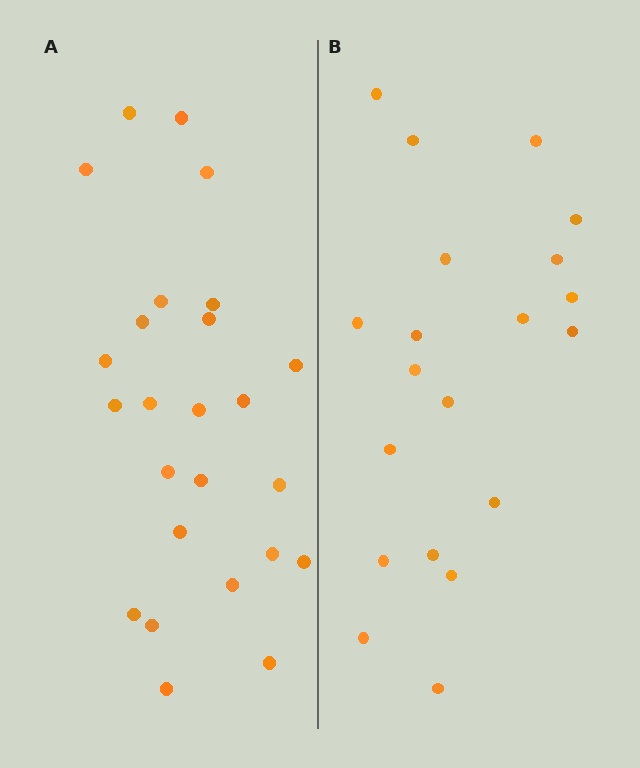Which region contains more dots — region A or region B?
Region A (the left region) has more dots.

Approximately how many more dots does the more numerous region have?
Region A has about 5 more dots than region B.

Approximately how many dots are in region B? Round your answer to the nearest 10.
About 20 dots.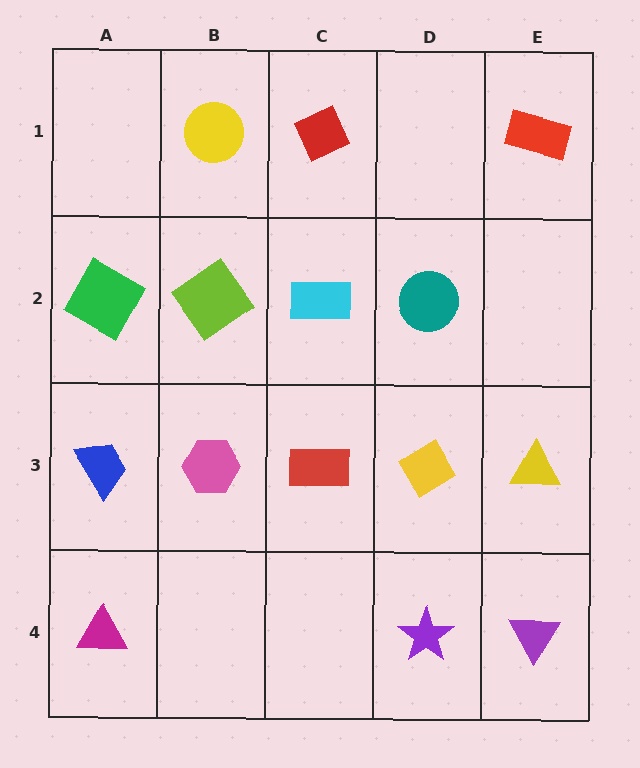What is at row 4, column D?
A purple star.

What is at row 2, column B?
A lime diamond.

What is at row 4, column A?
A magenta triangle.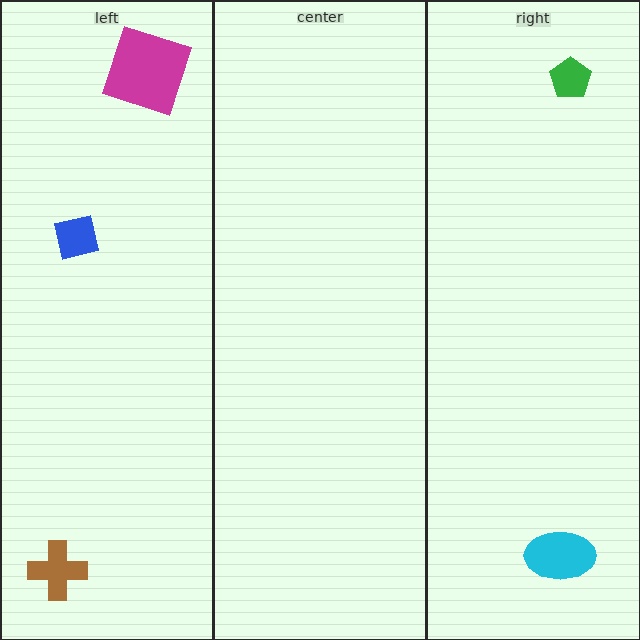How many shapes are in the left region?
3.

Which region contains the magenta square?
The left region.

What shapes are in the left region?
The magenta square, the brown cross, the blue square.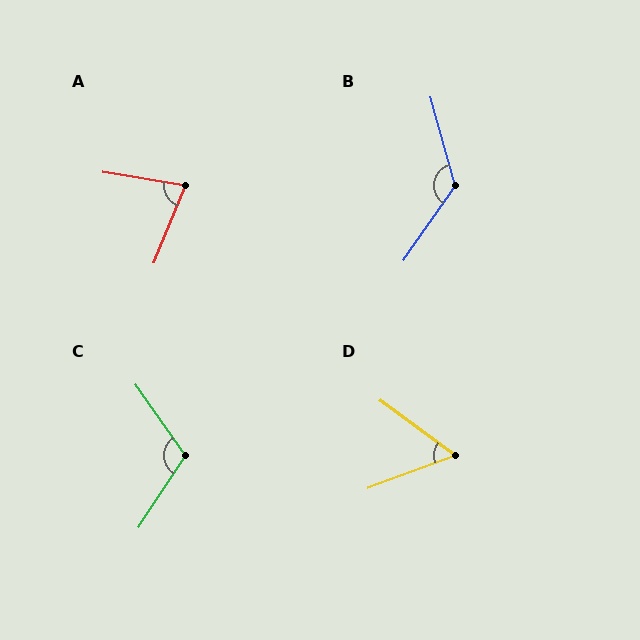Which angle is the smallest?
D, at approximately 57 degrees.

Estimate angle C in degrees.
Approximately 111 degrees.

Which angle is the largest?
B, at approximately 130 degrees.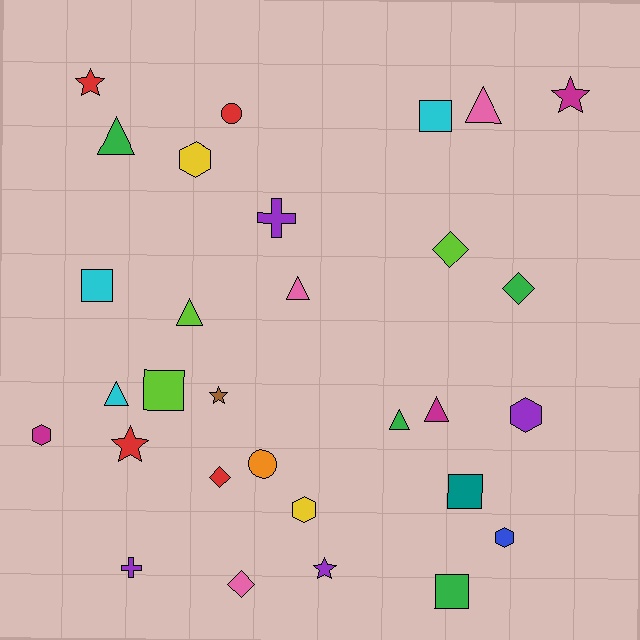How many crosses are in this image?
There are 2 crosses.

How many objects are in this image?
There are 30 objects.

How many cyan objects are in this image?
There are 3 cyan objects.